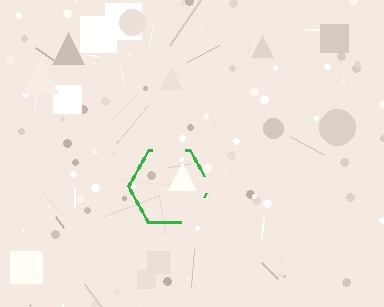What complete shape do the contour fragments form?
The contour fragments form a hexagon.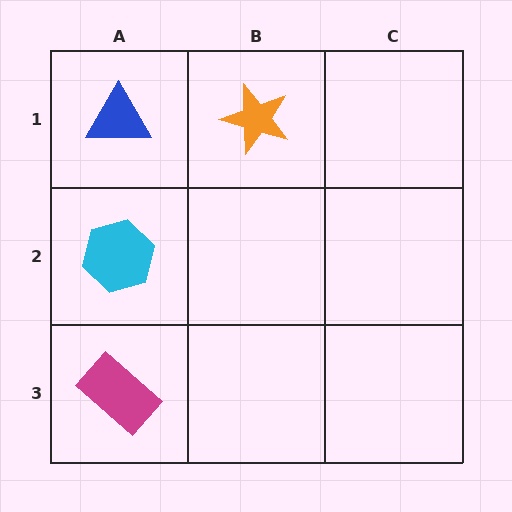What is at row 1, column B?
An orange star.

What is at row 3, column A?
A magenta rectangle.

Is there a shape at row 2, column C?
No, that cell is empty.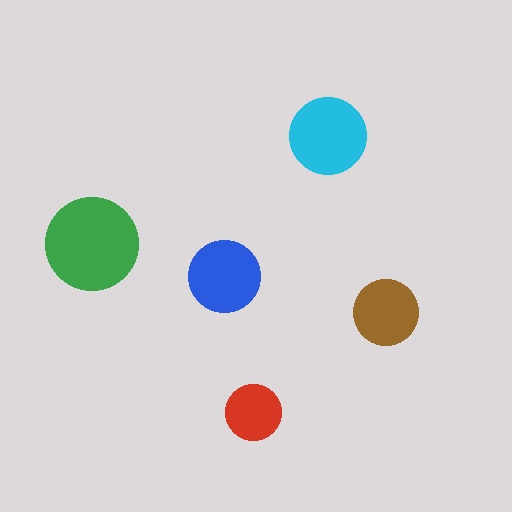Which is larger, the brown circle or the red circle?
The brown one.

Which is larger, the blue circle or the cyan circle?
The cyan one.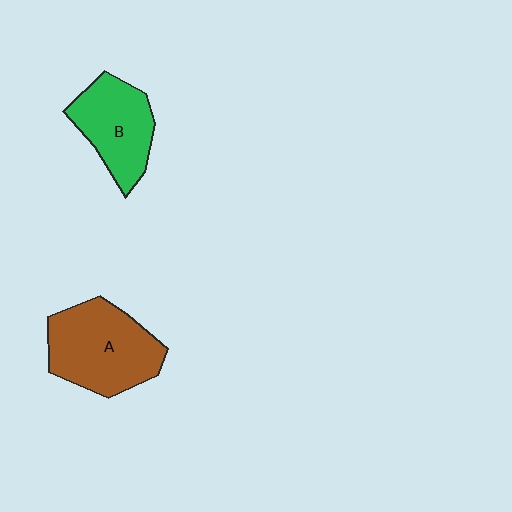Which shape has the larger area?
Shape A (brown).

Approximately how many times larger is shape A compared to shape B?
Approximately 1.3 times.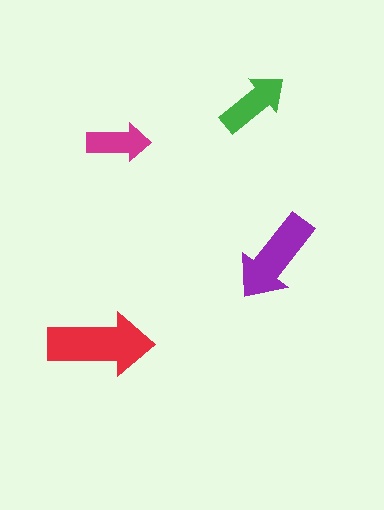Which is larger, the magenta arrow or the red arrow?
The red one.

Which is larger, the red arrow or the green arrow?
The red one.